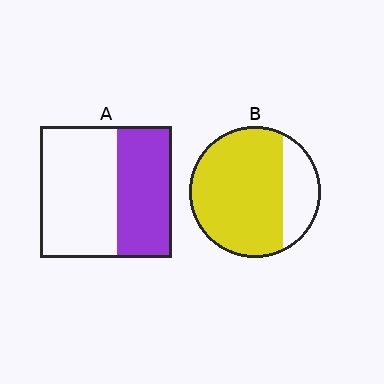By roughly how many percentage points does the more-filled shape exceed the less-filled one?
By roughly 35 percentage points (B over A).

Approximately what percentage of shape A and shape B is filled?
A is approximately 40% and B is approximately 75%.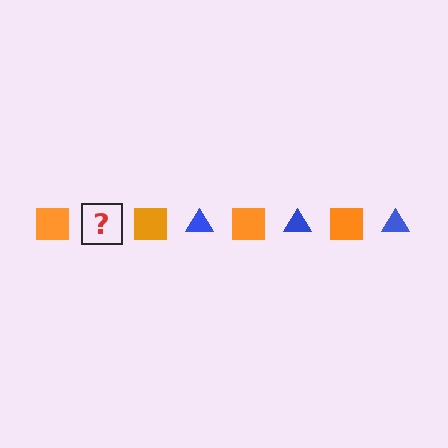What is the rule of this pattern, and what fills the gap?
The rule is that the pattern alternates between orange square and blue triangle. The gap should be filled with a blue triangle.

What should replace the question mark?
The question mark should be replaced with a blue triangle.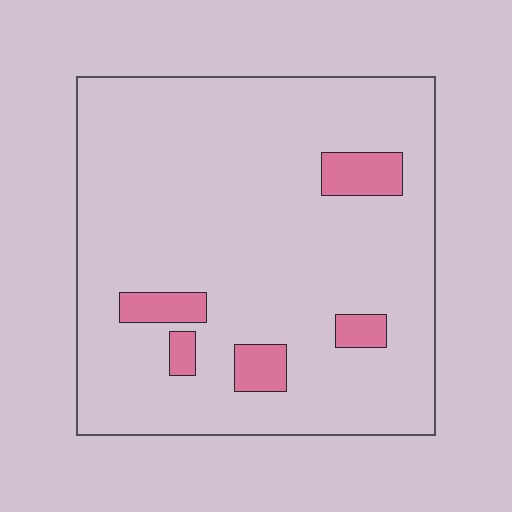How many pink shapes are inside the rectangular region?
5.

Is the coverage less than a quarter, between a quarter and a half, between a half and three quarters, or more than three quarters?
Less than a quarter.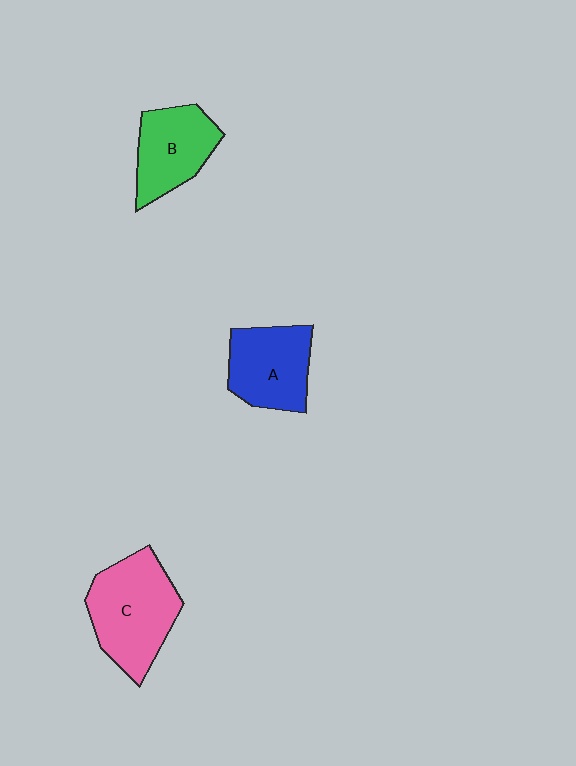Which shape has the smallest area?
Shape B (green).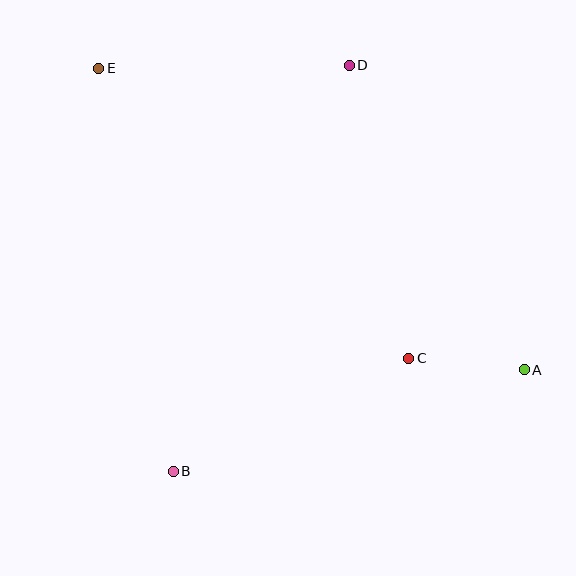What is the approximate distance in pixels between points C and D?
The distance between C and D is approximately 299 pixels.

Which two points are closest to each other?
Points A and C are closest to each other.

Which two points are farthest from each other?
Points A and E are farthest from each other.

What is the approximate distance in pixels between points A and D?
The distance between A and D is approximately 352 pixels.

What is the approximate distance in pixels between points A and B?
The distance between A and B is approximately 366 pixels.